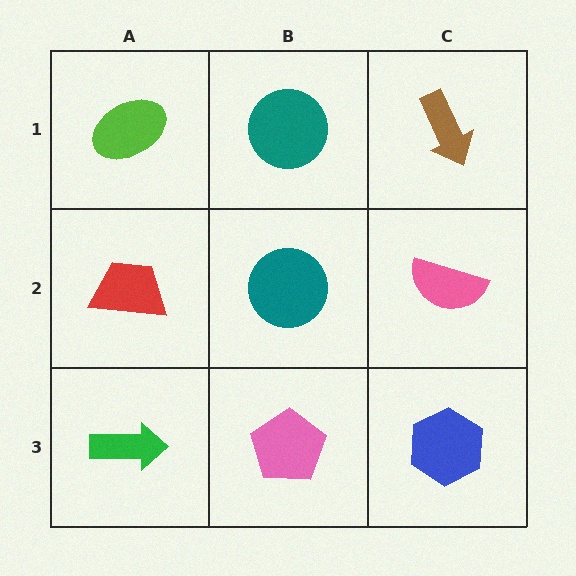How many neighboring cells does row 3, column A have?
2.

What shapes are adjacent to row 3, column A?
A red trapezoid (row 2, column A), a pink pentagon (row 3, column B).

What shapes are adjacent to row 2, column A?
A lime ellipse (row 1, column A), a green arrow (row 3, column A), a teal circle (row 2, column B).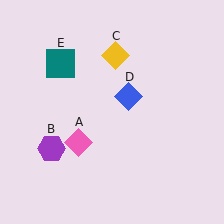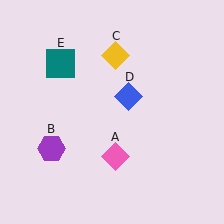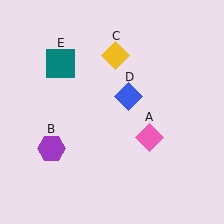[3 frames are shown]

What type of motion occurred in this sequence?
The pink diamond (object A) rotated counterclockwise around the center of the scene.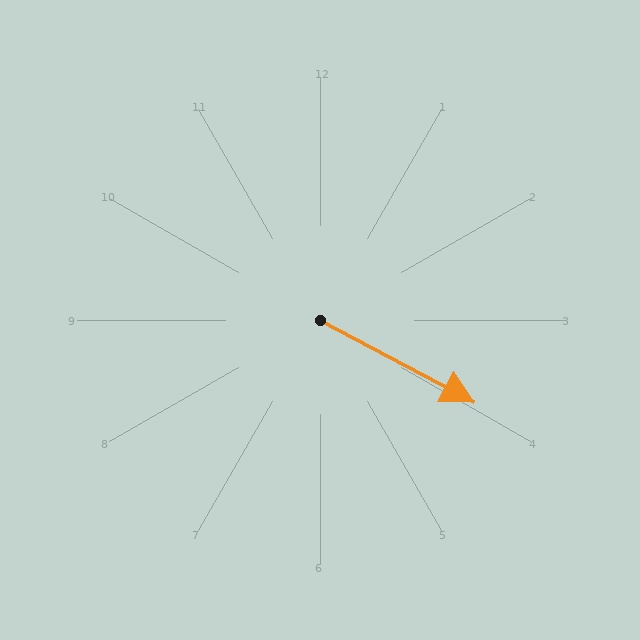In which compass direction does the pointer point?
Southeast.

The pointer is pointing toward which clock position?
Roughly 4 o'clock.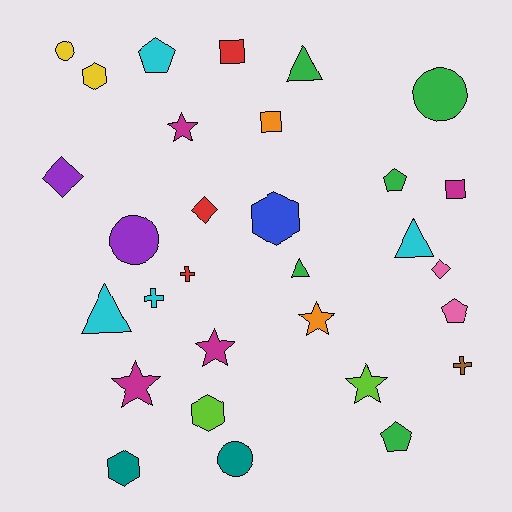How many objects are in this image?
There are 30 objects.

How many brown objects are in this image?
There is 1 brown object.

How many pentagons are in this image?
There are 4 pentagons.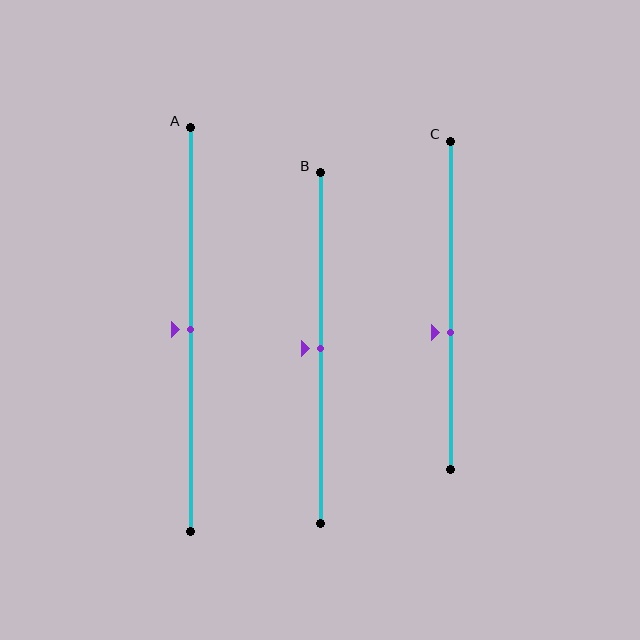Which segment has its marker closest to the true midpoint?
Segment A has its marker closest to the true midpoint.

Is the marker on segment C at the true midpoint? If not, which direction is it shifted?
No, the marker on segment C is shifted downward by about 8% of the segment length.